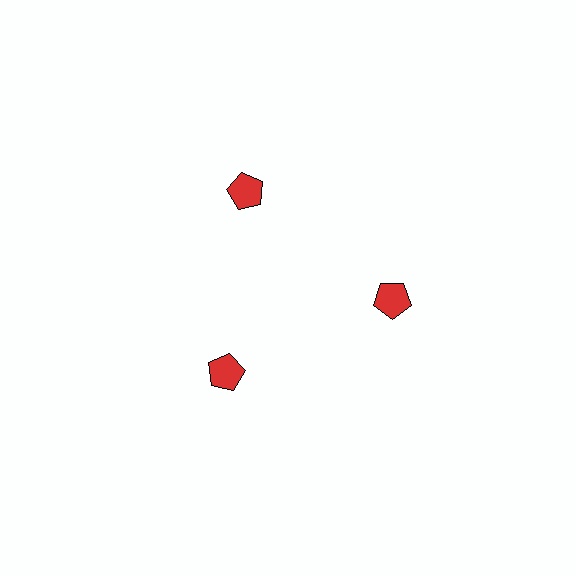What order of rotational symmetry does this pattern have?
This pattern has 3-fold rotational symmetry.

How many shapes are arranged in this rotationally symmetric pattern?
There are 3 shapes, arranged in 3 groups of 1.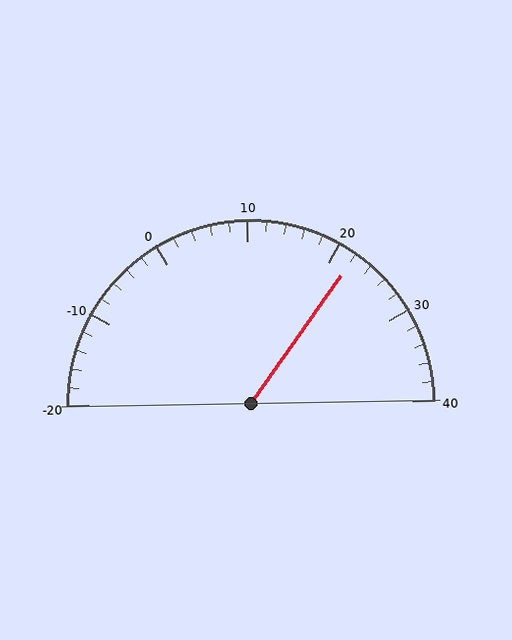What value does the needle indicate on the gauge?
The needle indicates approximately 22.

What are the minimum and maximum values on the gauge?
The gauge ranges from -20 to 40.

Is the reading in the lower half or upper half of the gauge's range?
The reading is in the upper half of the range (-20 to 40).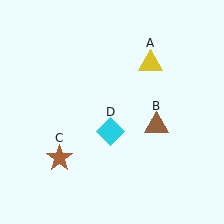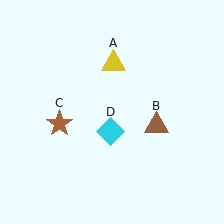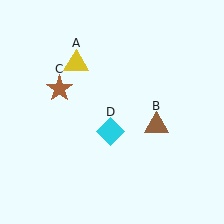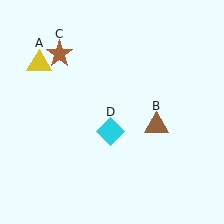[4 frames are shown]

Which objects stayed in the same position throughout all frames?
Brown triangle (object B) and cyan diamond (object D) remained stationary.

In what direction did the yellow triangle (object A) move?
The yellow triangle (object A) moved left.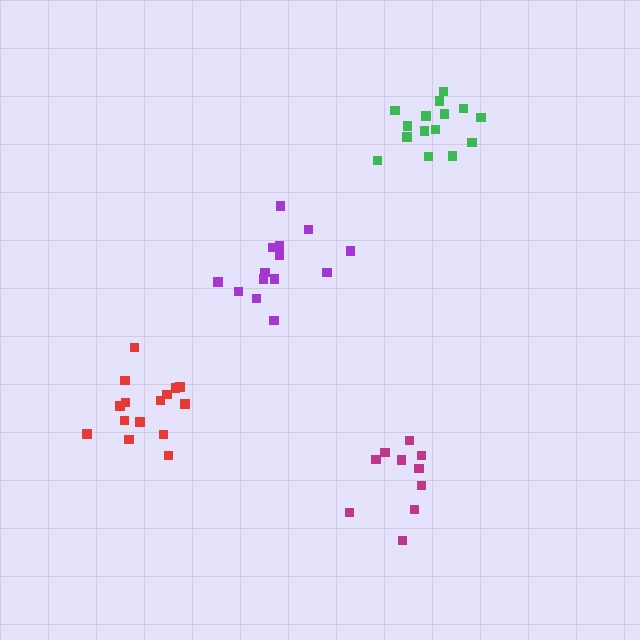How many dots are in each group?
Group 1: 15 dots, Group 2: 14 dots, Group 3: 15 dots, Group 4: 10 dots (54 total).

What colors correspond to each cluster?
The clusters are colored: green, purple, red, magenta.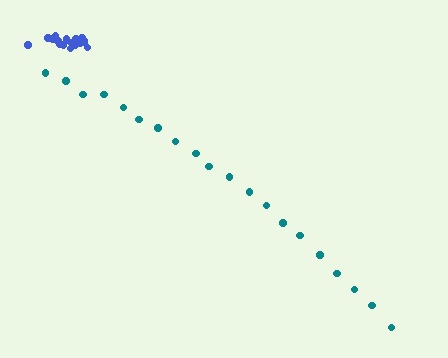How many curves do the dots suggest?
There are 2 distinct paths.